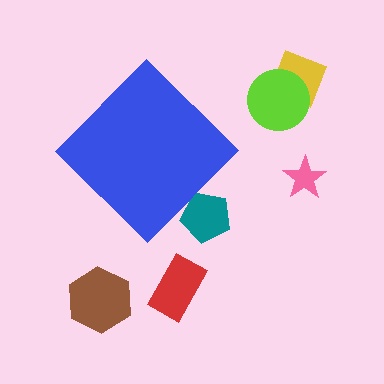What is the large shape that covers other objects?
A blue diamond.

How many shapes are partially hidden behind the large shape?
1 shape is partially hidden.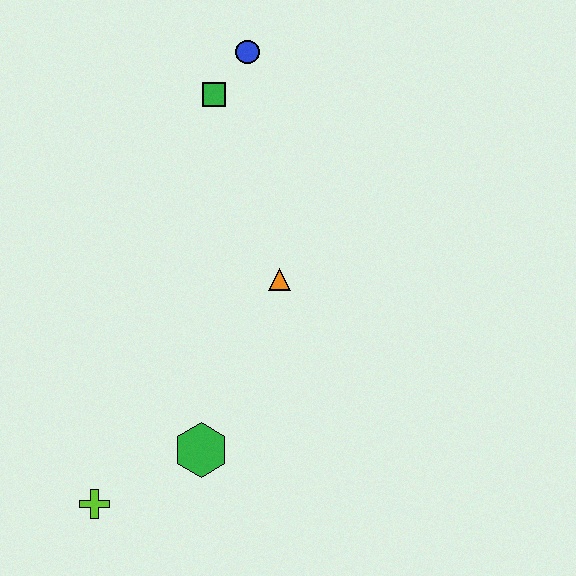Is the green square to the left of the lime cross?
No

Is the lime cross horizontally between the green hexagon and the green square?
No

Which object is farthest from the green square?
The lime cross is farthest from the green square.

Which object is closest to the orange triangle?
The green hexagon is closest to the orange triangle.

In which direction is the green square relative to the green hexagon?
The green square is above the green hexagon.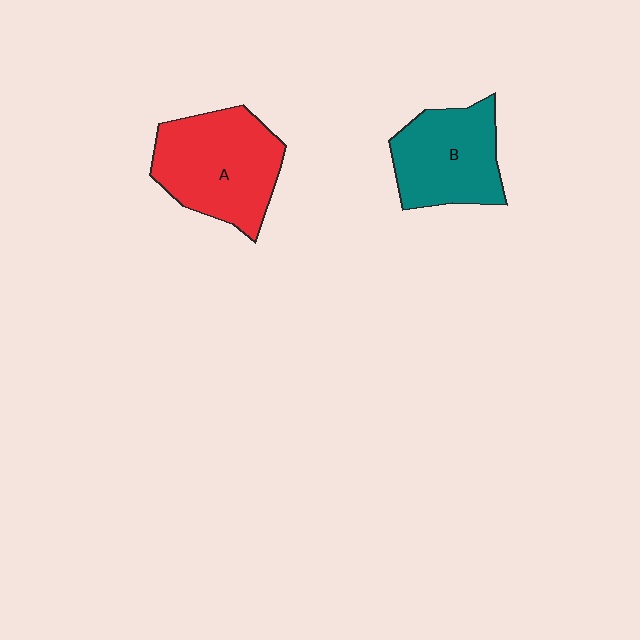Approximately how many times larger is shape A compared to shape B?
Approximately 1.2 times.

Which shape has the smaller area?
Shape B (teal).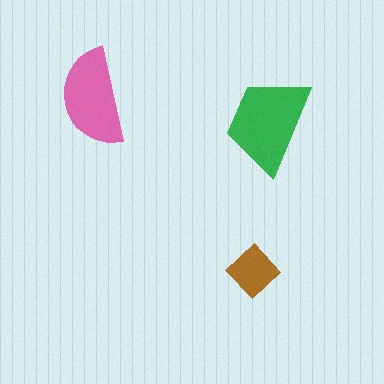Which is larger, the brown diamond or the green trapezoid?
The green trapezoid.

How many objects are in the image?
There are 3 objects in the image.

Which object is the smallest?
The brown diamond.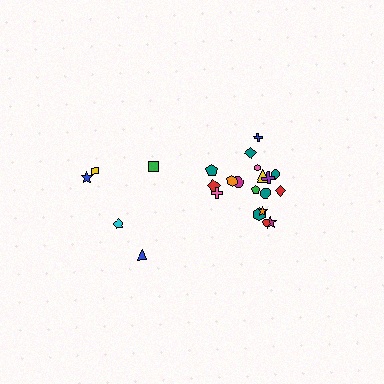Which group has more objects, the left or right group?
The right group.